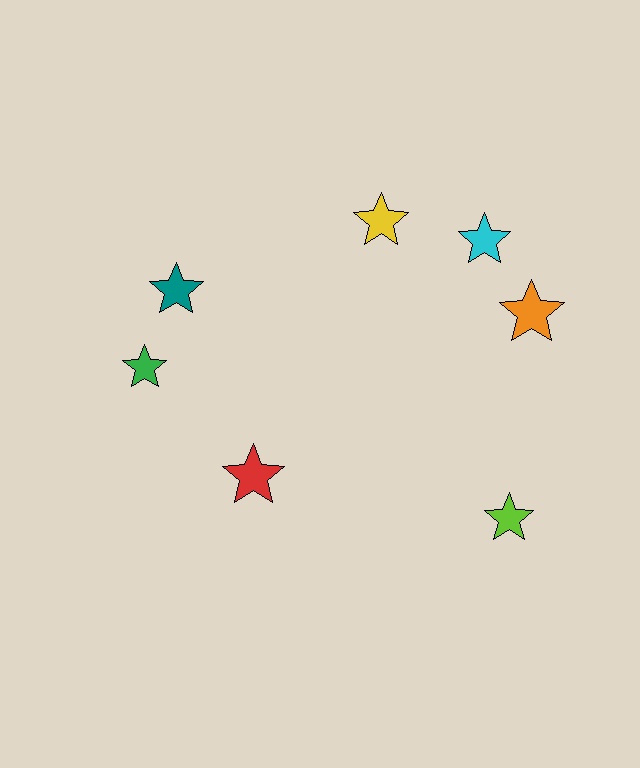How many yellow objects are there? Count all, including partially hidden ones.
There is 1 yellow object.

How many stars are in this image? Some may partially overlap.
There are 7 stars.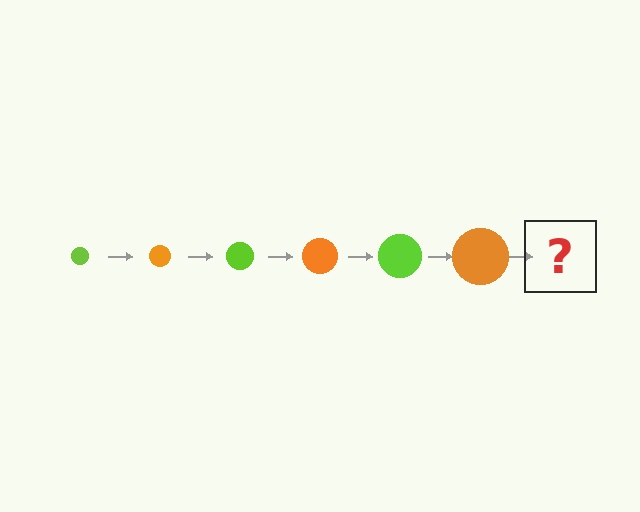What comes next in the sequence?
The next element should be a lime circle, larger than the previous one.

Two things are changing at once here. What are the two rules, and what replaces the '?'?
The two rules are that the circle grows larger each step and the color cycles through lime and orange. The '?' should be a lime circle, larger than the previous one.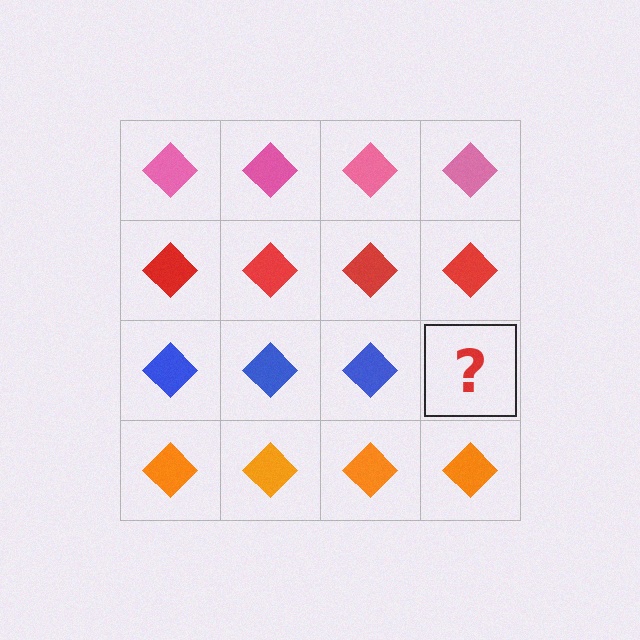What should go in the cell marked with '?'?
The missing cell should contain a blue diamond.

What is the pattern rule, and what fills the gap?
The rule is that each row has a consistent color. The gap should be filled with a blue diamond.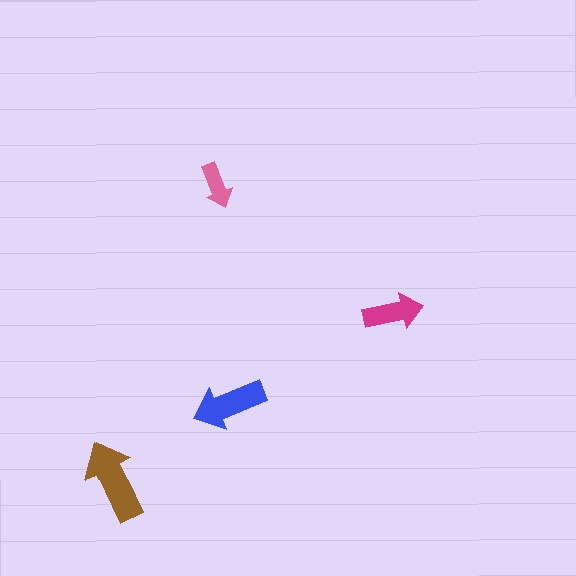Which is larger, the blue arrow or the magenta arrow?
The blue one.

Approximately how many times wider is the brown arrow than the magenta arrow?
About 1.5 times wider.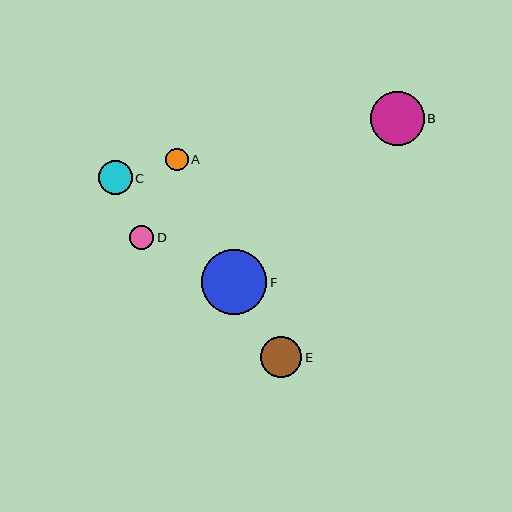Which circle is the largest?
Circle F is the largest with a size of approximately 65 pixels.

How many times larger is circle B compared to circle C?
Circle B is approximately 1.6 times the size of circle C.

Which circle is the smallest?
Circle A is the smallest with a size of approximately 23 pixels.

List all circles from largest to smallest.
From largest to smallest: F, B, E, C, D, A.